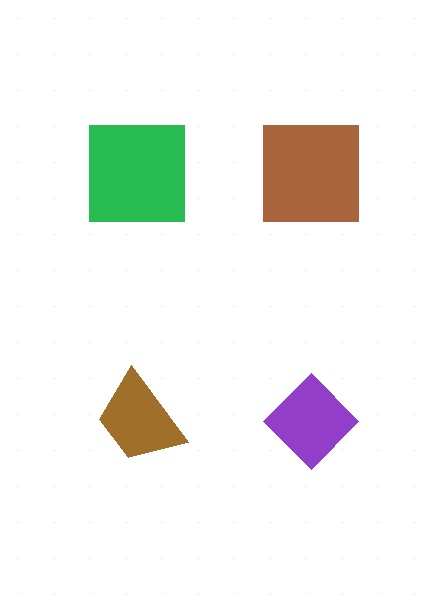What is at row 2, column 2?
A purple diamond.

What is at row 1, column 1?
A green square.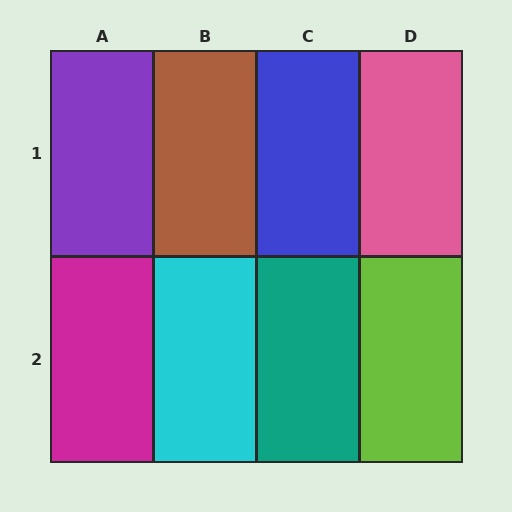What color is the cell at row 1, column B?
Brown.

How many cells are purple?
1 cell is purple.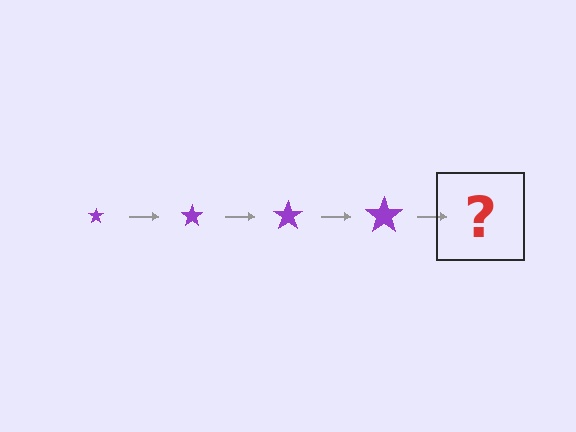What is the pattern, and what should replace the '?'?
The pattern is that the star gets progressively larger each step. The '?' should be a purple star, larger than the previous one.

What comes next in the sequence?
The next element should be a purple star, larger than the previous one.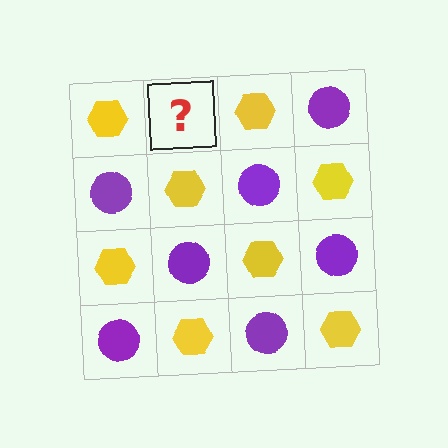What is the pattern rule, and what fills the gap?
The rule is that it alternates yellow hexagon and purple circle in a checkerboard pattern. The gap should be filled with a purple circle.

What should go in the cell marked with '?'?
The missing cell should contain a purple circle.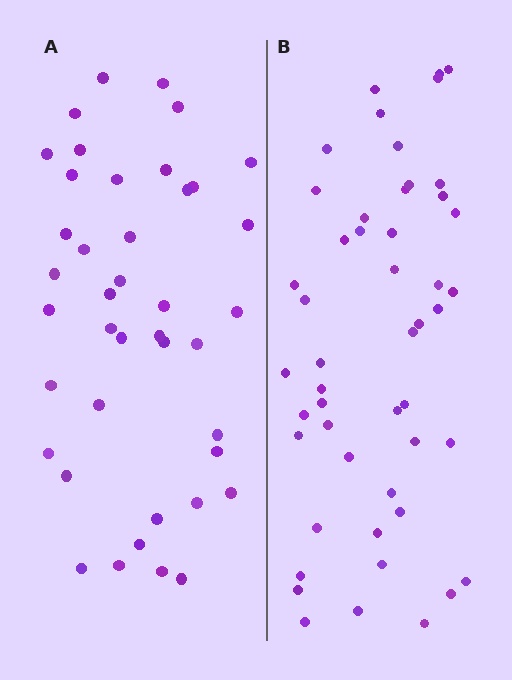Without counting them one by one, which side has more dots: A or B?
Region B (the right region) has more dots.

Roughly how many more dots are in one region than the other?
Region B has roughly 8 or so more dots than region A.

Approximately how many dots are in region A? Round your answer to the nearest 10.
About 40 dots. (The exact count is 41, which rounds to 40.)